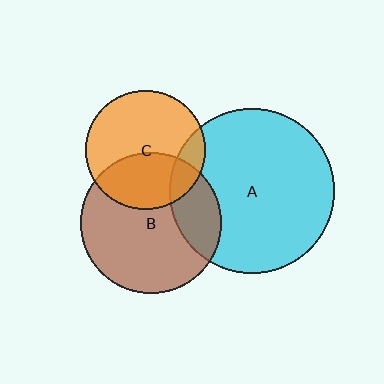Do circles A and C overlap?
Yes.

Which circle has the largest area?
Circle A (cyan).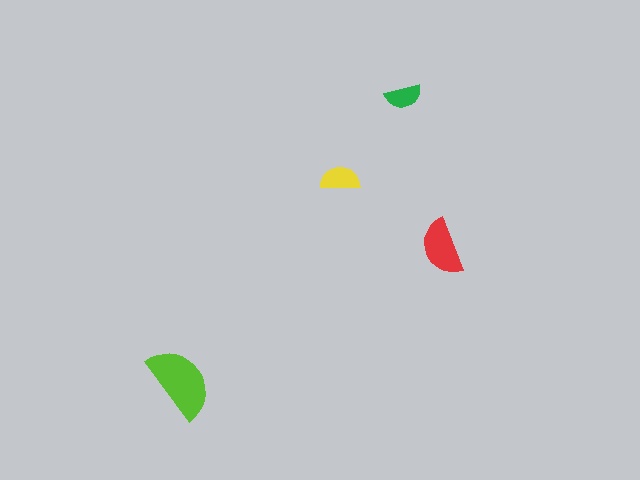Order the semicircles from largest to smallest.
the lime one, the red one, the yellow one, the green one.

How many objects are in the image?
There are 4 objects in the image.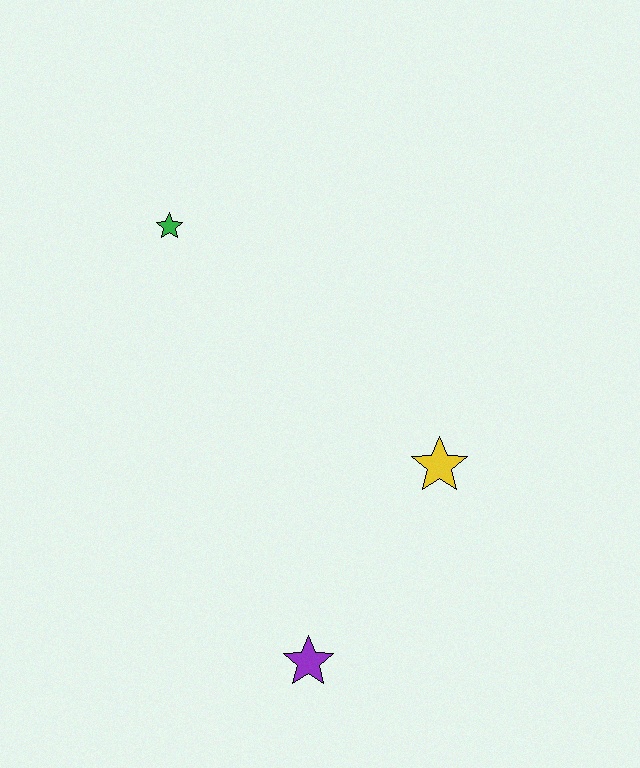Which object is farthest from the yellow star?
The green star is farthest from the yellow star.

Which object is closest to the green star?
The yellow star is closest to the green star.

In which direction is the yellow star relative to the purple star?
The yellow star is above the purple star.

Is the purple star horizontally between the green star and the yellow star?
Yes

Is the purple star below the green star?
Yes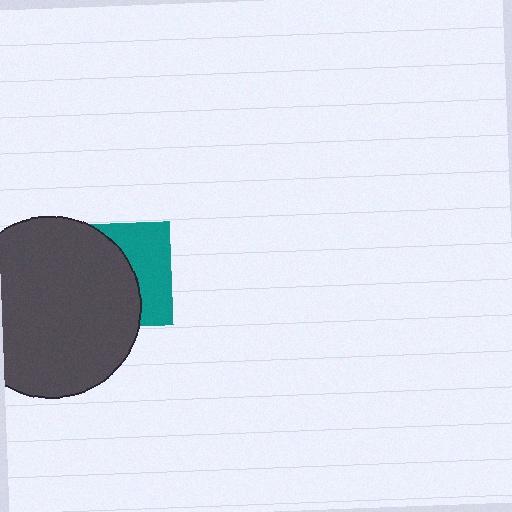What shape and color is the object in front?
The object in front is a dark gray circle.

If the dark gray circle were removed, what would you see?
You would see the complete teal square.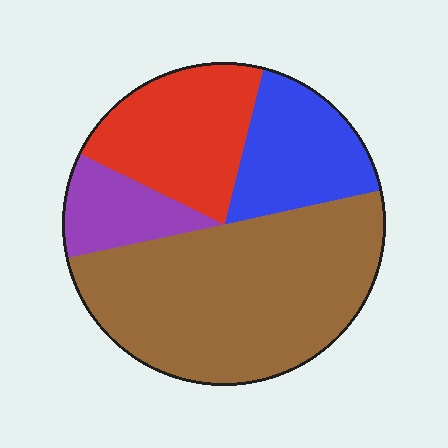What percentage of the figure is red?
Red takes up about one fifth (1/5) of the figure.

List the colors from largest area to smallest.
From largest to smallest: brown, red, blue, purple.